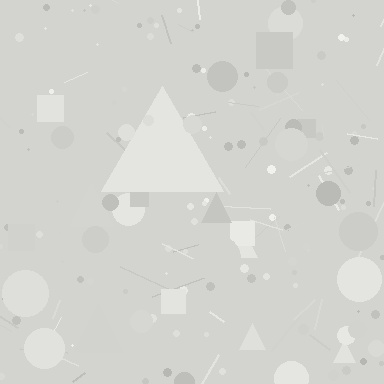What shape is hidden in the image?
A triangle is hidden in the image.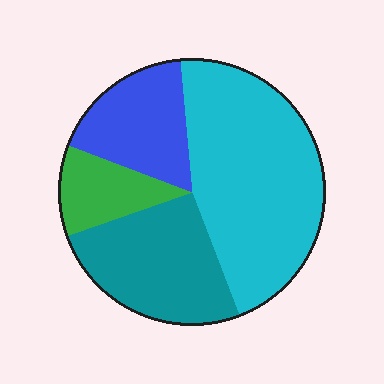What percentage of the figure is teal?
Teal covers around 25% of the figure.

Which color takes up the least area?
Green, at roughly 10%.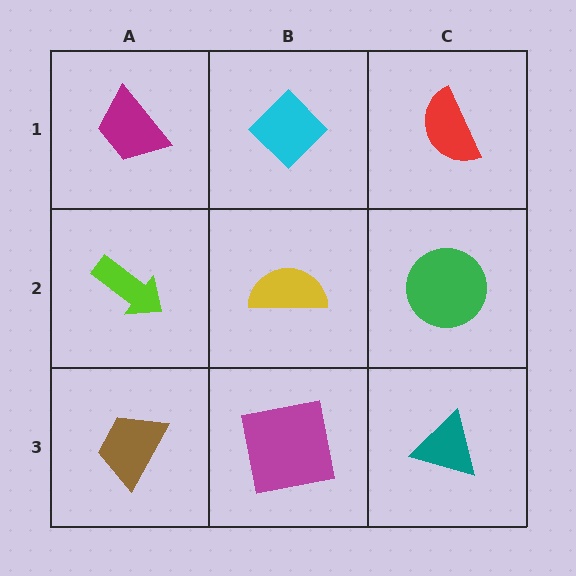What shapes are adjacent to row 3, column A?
A lime arrow (row 2, column A), a magenta square (row 3, column B).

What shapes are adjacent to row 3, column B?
A yellow semicircle (row 2, column B), a brown trapezoid (row 3, column A), a teal triangle (row 3, column C).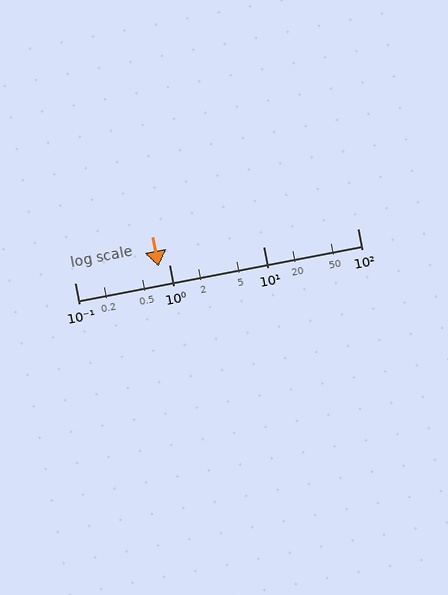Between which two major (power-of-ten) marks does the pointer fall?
The pointer is between 0.1 and 1.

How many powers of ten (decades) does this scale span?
The scale spans 3 decades, from 0.1 to 100.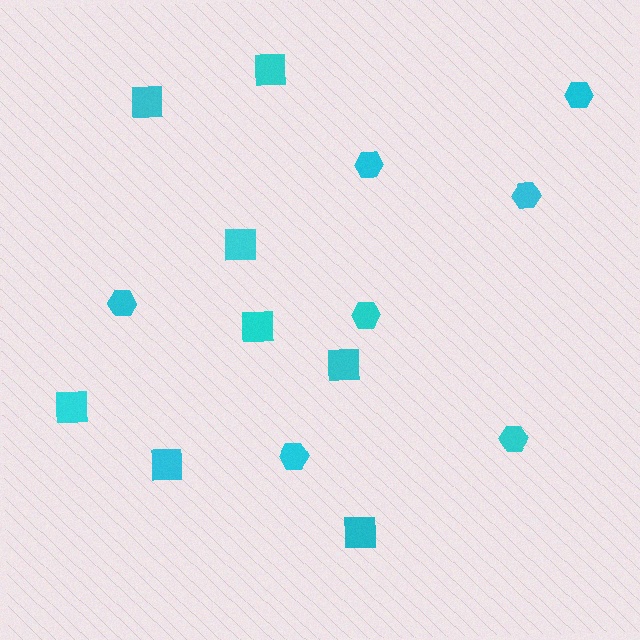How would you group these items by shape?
There are 2 groups: one group of squares (8) and one group of hexagons (7).